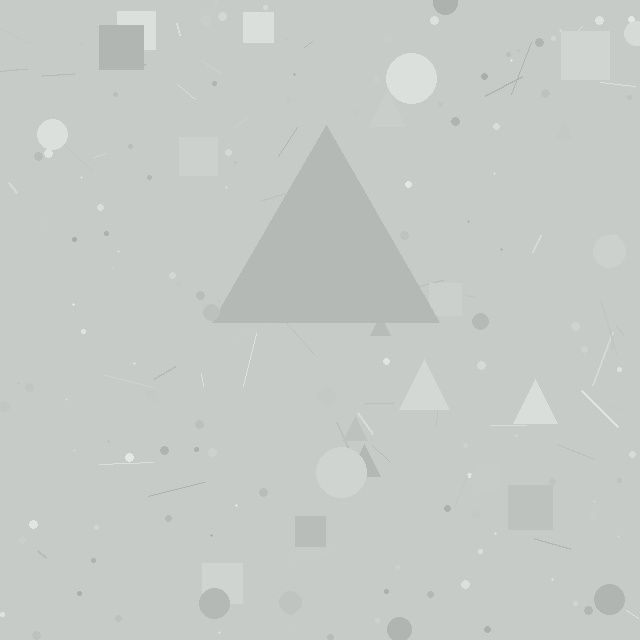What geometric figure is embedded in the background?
A triangle is embedded in the background.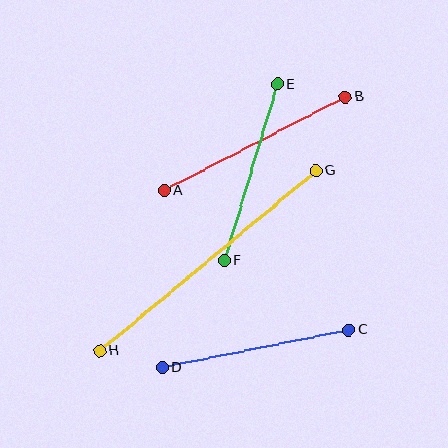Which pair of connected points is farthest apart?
Points G and H are farthest apart.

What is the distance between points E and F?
The distance is approximately 184 pixels.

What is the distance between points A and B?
The distance is approximately 204 pixels.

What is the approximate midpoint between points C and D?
The midpoint is at approximately (255, 349) pixels.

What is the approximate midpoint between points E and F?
The midpoint is at approximately (251, 172) pixels.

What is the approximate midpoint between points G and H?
The midpoint is at approximately (208, 261) pixels.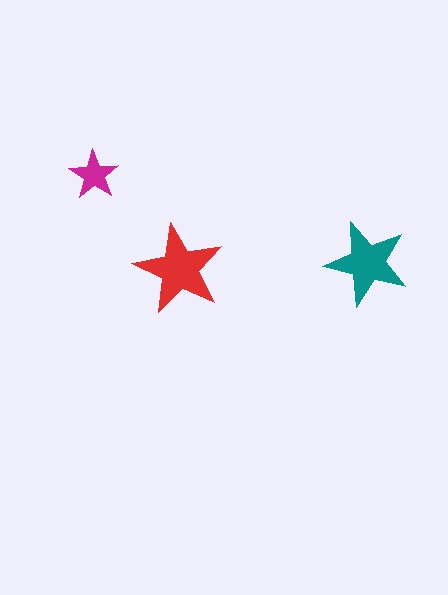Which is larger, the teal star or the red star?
The red one.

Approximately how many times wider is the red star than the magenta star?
About 2 times wider.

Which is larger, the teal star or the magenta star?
The teal one.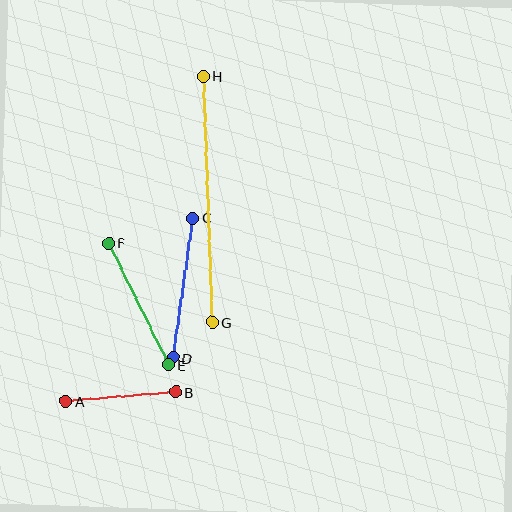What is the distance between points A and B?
The distance is approximately 110 pixels.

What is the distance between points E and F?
The distance is approximately 135 pixels.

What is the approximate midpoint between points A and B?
The midpoint is at approximately (121, 397) pixels.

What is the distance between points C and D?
The distance is approximately 141 pixels.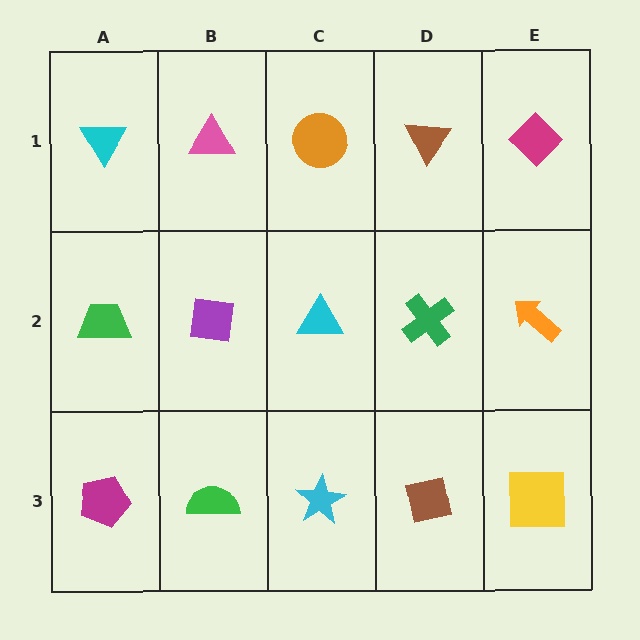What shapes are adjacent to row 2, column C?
An orange circle (row 1, column C), a cyan star (row 3, column C), a purple square (row 2, column B), a green cross (row 2, column D).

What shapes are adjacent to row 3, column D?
A green cross (row 2, column D), a cyan star (row 3, column C), a yellow square (row 3, column E).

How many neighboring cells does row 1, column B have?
3.